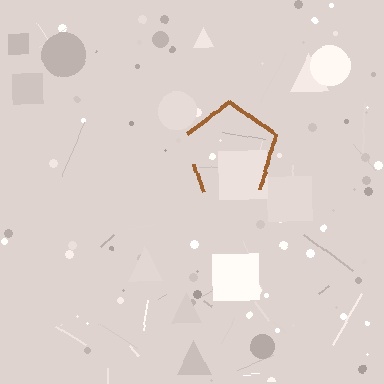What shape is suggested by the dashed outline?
The dashed outline suggests a pentagon.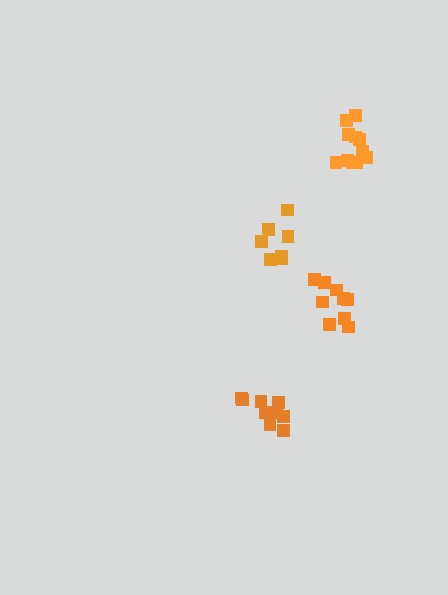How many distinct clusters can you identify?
There are 4 distinct clusters.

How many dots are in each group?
Group 1: 9 dots, Group 2: 9 dots, Group 3: 11 dots, Group 4: 7 dots (36 total).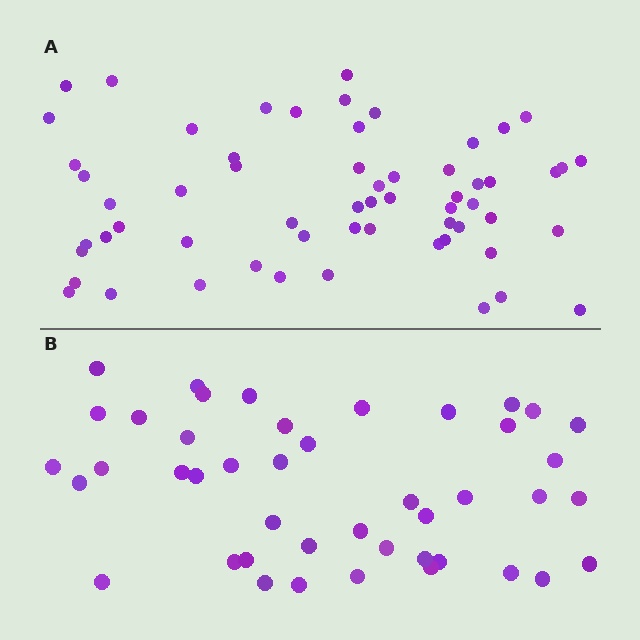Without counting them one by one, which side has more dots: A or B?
Region A (the top region) has more dots.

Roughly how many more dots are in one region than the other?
Region A has approximately 15 more dots than region B.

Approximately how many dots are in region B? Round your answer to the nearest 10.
About 40 dots. (The exact count is 44, which rounds to 40.)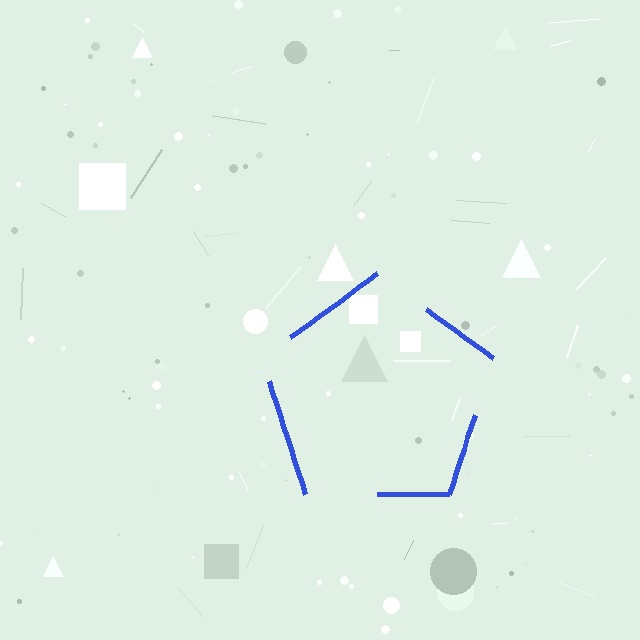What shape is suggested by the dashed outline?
The dashed outline suggests a pentagon.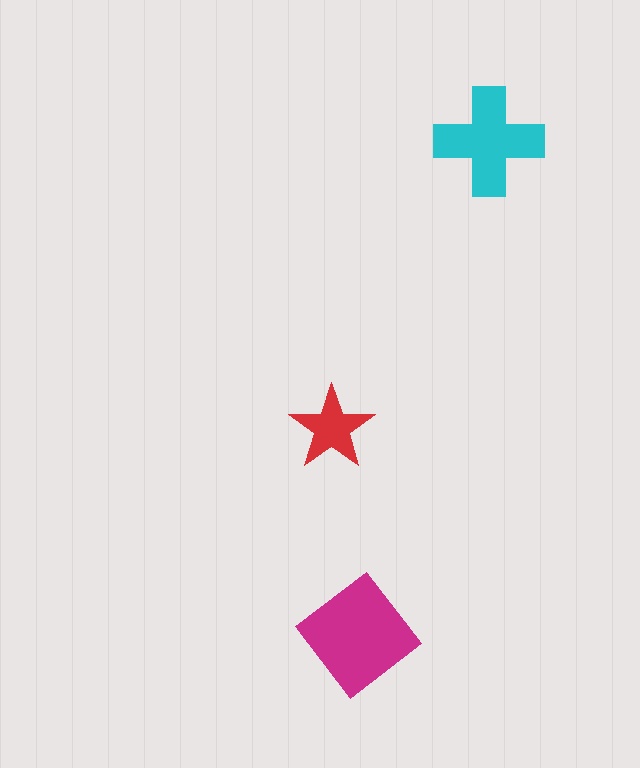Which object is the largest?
The magenta diamond.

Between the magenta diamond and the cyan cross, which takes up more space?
The magenta diamond.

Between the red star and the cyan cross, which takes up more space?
The cyan cross.